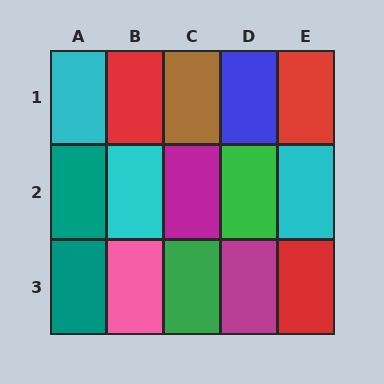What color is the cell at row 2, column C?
Magenta.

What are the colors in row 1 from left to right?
Cyan, red, brown, blue, red.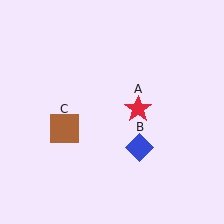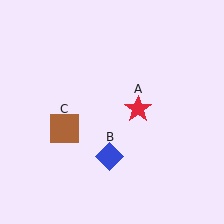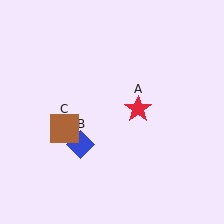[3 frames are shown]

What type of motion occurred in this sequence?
The blue diamond (object B) rotated clockwise around the center of the scene.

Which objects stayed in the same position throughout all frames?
Red star (object A) and brown square (object C) remained stationary.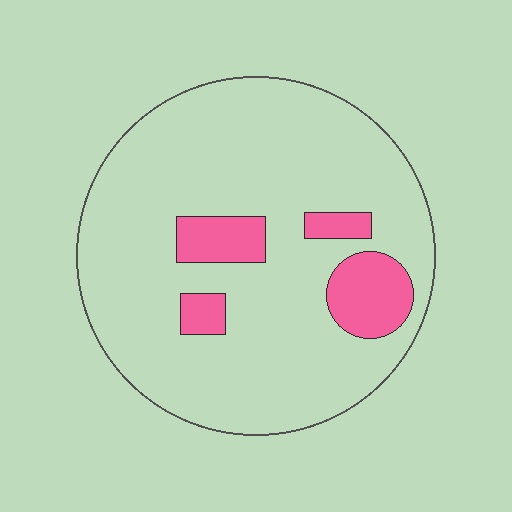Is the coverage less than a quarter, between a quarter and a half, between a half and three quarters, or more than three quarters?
Less than a quarter.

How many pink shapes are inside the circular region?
4.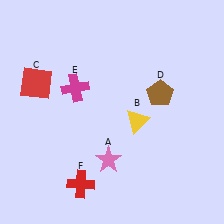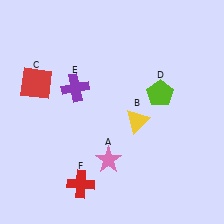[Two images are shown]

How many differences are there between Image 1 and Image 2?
There are 2 differences between the two images.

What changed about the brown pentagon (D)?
In Image 1, D is brown. In Image 2, it changed to lime.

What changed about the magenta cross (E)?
In Image 1, E is magenta. In Image 2, it changed to purple.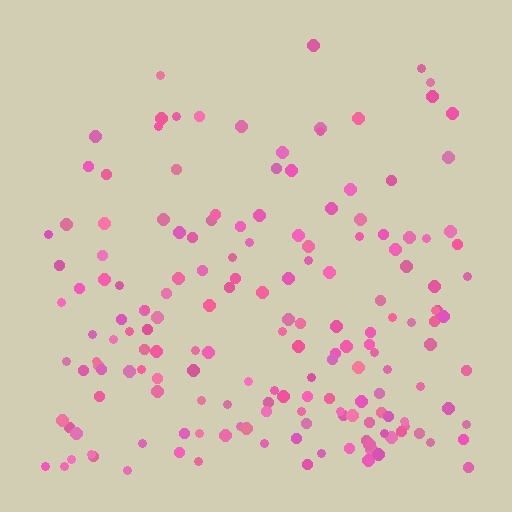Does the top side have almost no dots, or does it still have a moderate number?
Still a moderate number, just noticeably fewer than the bottom.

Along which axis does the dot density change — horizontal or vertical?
Vertical.